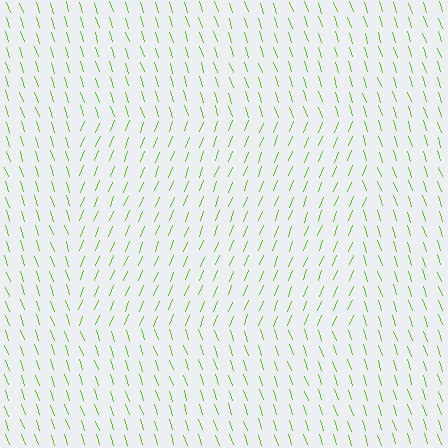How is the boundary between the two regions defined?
The boundary is defined purely by a change in line orientation (approximately 40 degrees difference). All lines are the same color and thickness.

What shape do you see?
I see a rectangle.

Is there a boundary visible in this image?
Yes, there is a texture boundary formed by a change in line orientation.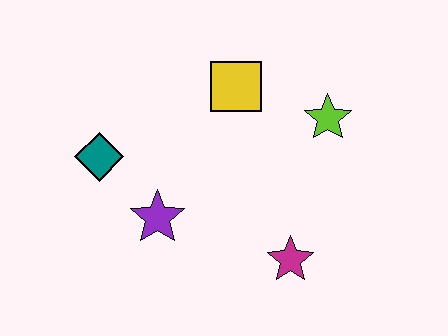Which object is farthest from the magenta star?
The teal diamond is farthest from the magenta star.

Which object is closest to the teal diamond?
The purple star is closest to the teal diamond.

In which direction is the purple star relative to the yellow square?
The purple star is below the yellow square.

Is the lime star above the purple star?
Yes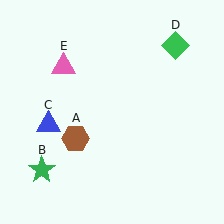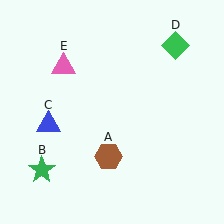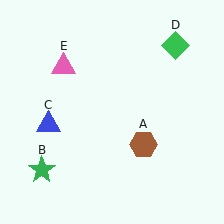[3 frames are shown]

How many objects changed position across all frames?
1 object changed position: brown hexagon (object A).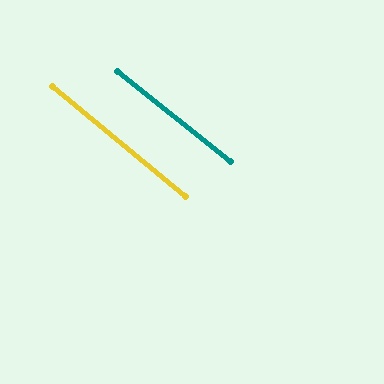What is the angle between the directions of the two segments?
Approximately 1 degree.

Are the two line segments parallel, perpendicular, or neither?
Parallel — their directions differ by only 1.3°.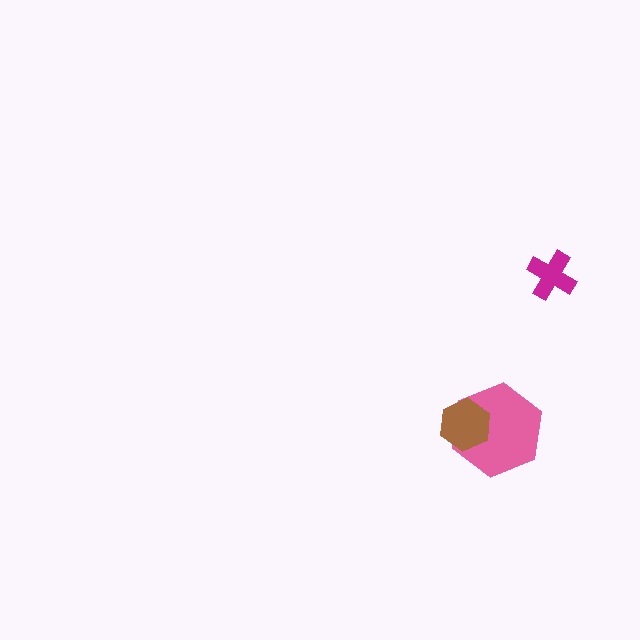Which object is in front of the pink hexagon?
The brown hexagon is in front of the pink hexagon.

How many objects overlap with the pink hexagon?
1 object overlaps with the pink hexagon.